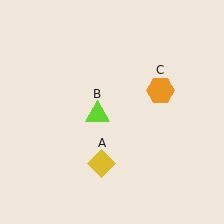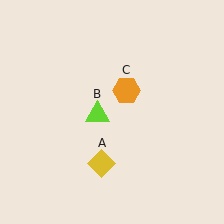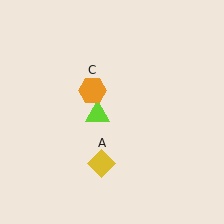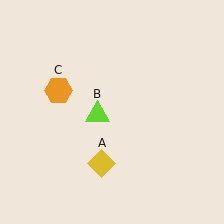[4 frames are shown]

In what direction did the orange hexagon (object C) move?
The orange hexagon (object C) moved left.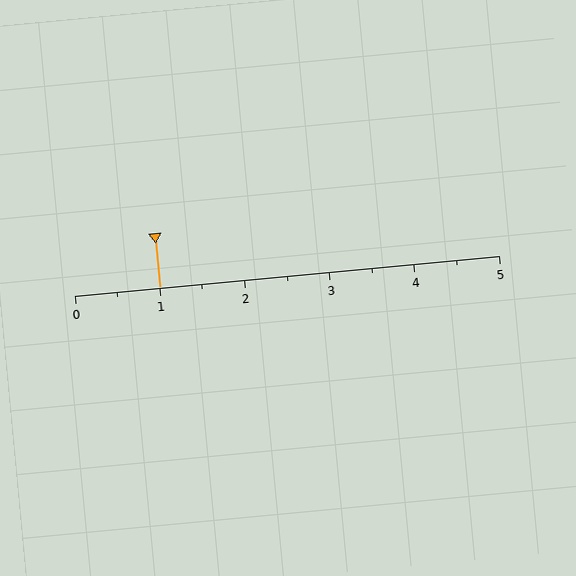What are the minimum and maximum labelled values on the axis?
The axis runs from 0 to 5.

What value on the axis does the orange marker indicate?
The marker indicates approximately 1.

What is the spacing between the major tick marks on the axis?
The major ticks are spaced 1 apart.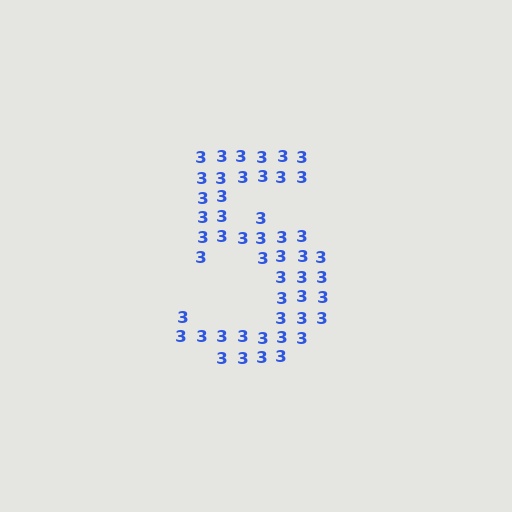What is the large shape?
The large shape is the digit 5.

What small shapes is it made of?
It is made of small digit 3's.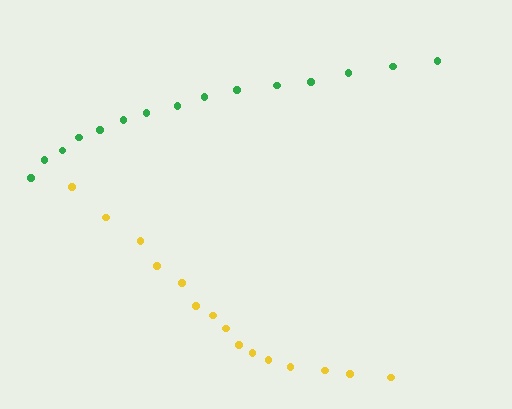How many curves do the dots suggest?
There are 2 distinct paths.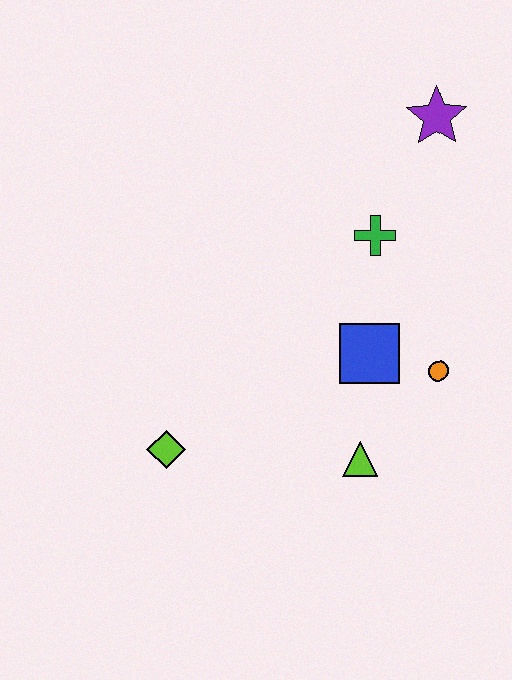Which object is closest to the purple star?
The green cross is closest to the purple star.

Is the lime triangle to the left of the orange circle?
Yes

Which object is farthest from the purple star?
The lime diamond is farthest from the purple star.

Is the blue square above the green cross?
No